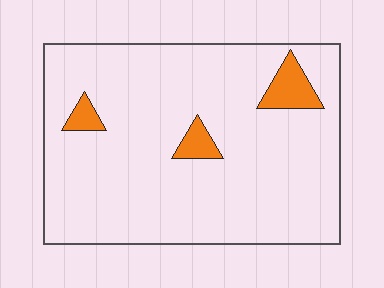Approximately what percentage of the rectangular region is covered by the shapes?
Approximately 5%.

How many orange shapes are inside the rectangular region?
3.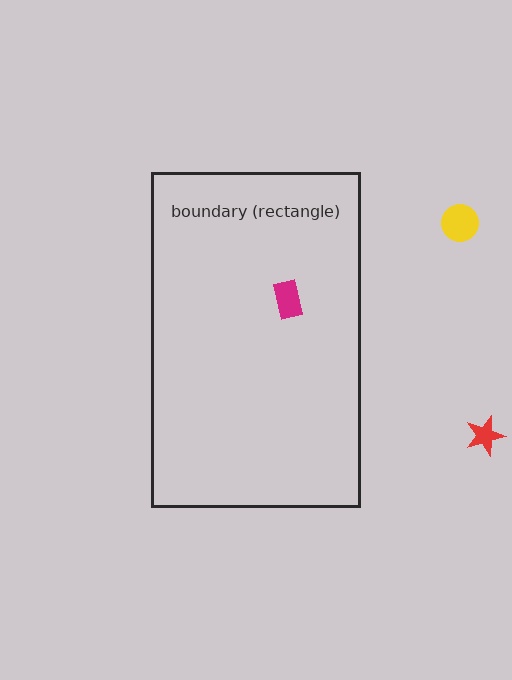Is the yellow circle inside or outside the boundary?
Outside.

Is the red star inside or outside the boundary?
Outside.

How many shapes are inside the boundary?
1 inside, 2 outside.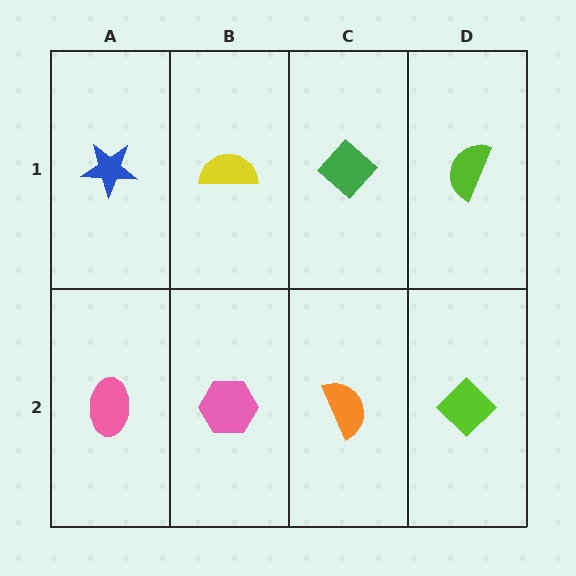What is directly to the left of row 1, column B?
A blue star.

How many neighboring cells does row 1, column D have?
2.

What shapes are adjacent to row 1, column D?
A lime diamond (row 2, column D), a green diamond (row 1, column C).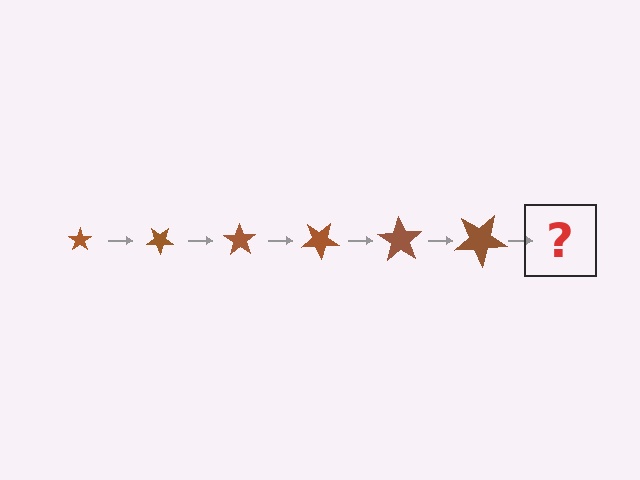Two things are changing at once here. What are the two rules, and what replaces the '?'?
The two rules are that the star grows larger each step and it rotates 35 degrees each step. The '?' should be a star, larger than the previous one and rotated 210 degrees from the start.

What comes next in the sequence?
The next element should be a star, larger than the previous one and rotated 210 degrees from the start.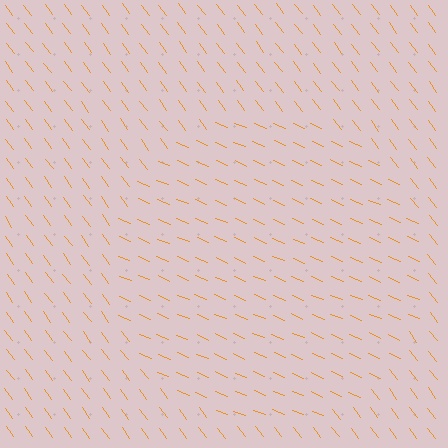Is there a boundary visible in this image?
Yes, there is a texture boundary formed by a change in line orientation.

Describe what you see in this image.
The image is filled with small orange line segments. A circle region in the image has lines oriented differently from the surrounding lines, creating a visible texture boundary.